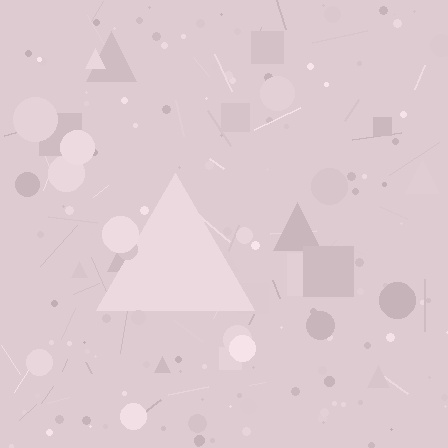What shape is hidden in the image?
A triangle is hidden in the image.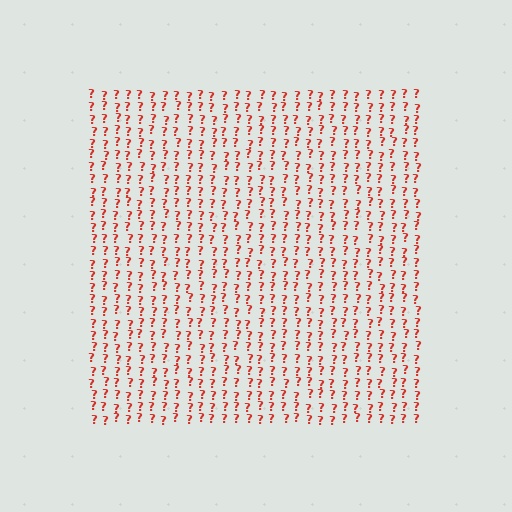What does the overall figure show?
The overall figure shows a square.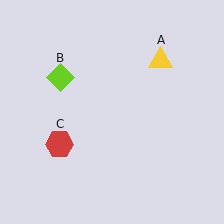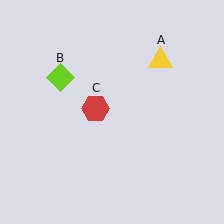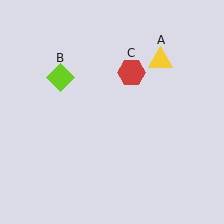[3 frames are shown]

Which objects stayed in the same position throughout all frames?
Yellow triangle (object A) and lime diamond (object B) remained stationary.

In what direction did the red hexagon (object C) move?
The red hexagon (object C) moved up and to the right.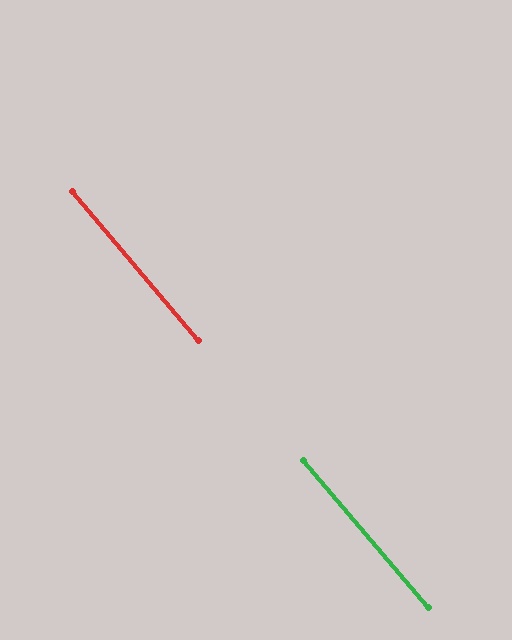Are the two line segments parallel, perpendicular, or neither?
Parallel — their directions differ by only 0.1°.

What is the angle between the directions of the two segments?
Approximately 0 degrees.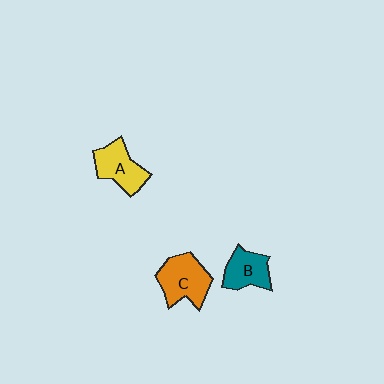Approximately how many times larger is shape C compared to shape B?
Approximately 1.3 times.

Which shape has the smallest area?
Shape B (teal).